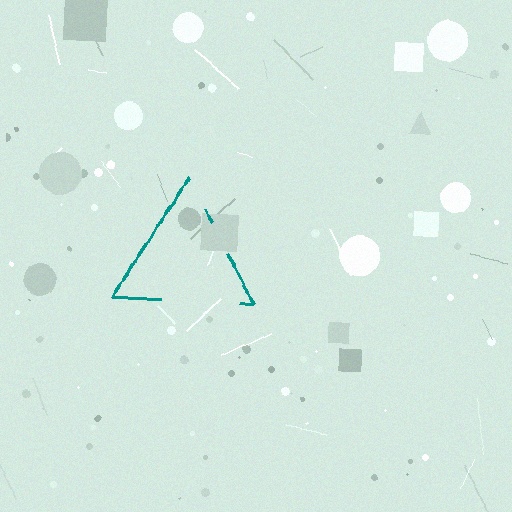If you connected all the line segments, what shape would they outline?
They would outline a triangle.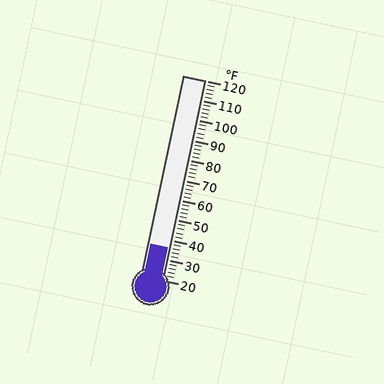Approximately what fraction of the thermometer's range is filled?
The thermometer is filled to approximately 15% of its range.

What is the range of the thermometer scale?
The thermometer scale ranges from 20°F to 120°F.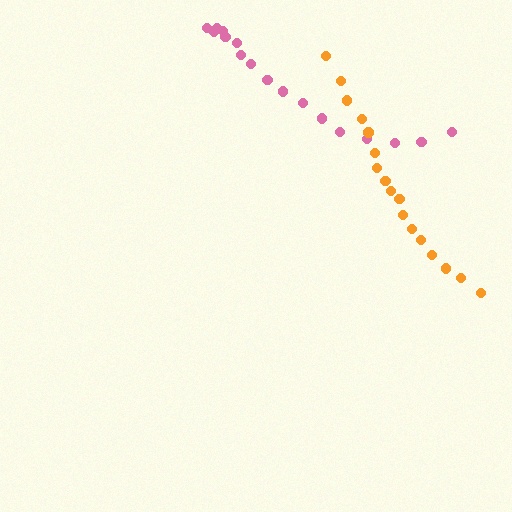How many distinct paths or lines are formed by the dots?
There are 2 distinct paths.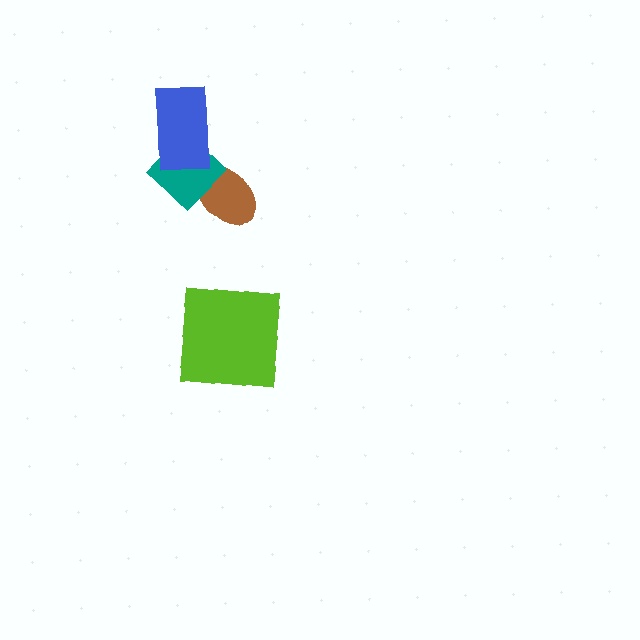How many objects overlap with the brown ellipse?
1 object overlaps with the brown ellipse.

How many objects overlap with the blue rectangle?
1 object overlaps with the blue rectangle.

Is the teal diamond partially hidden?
Yes, it is partially covered by another shape.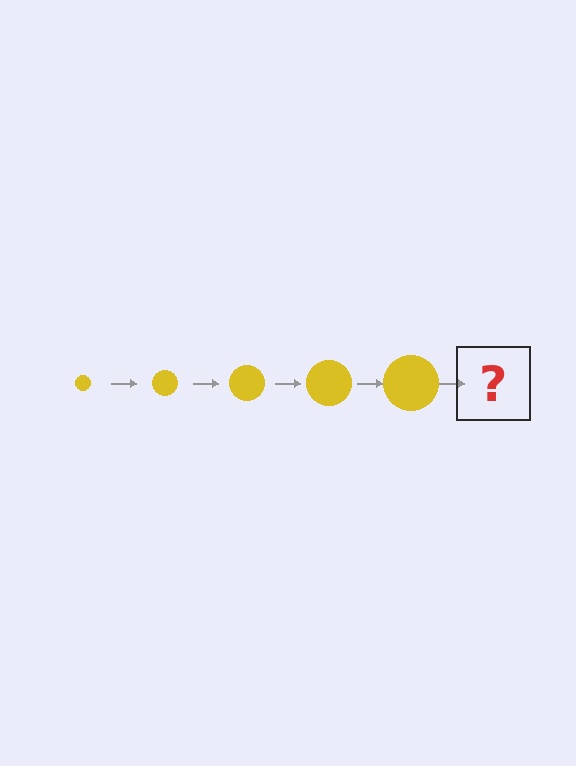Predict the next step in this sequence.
The next step is a yellow circle, larger than the previous one.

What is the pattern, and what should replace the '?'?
The pattern is that the circle gets progressively larger each step. The '?' should be a yellow circle, larger than the previous one.